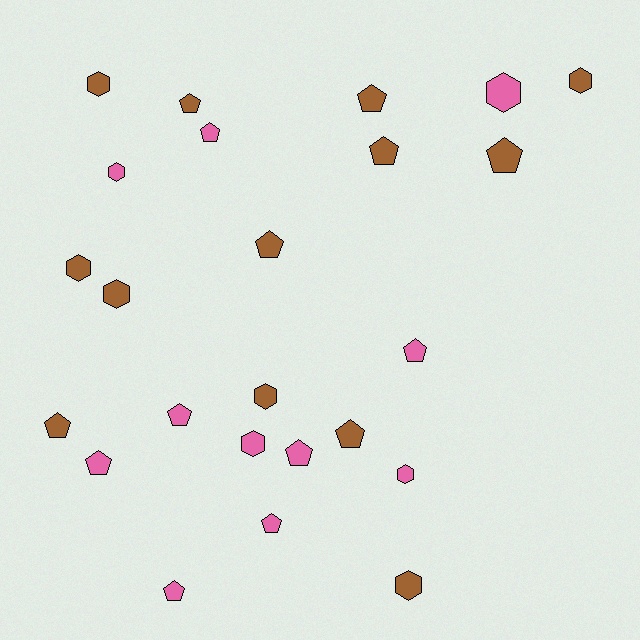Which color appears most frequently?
Brown, with 13 objects.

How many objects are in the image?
There are 24 objects.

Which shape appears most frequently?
Pentagon, with 14 objects.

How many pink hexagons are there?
There are 4 pink hexagons.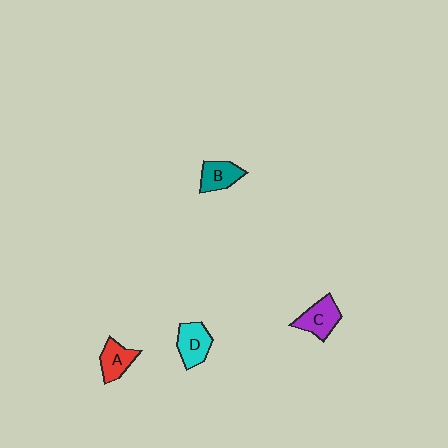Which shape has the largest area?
Shape C (purple).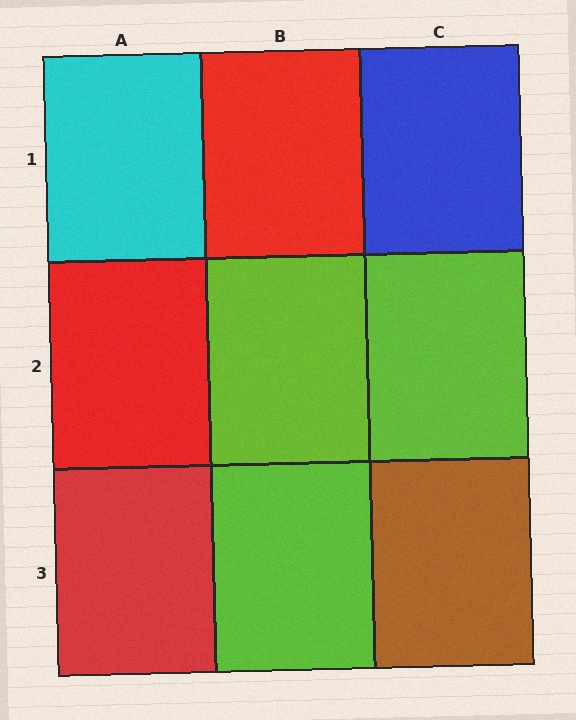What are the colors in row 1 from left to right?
Cyan, red, blue.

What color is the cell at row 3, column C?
Brown.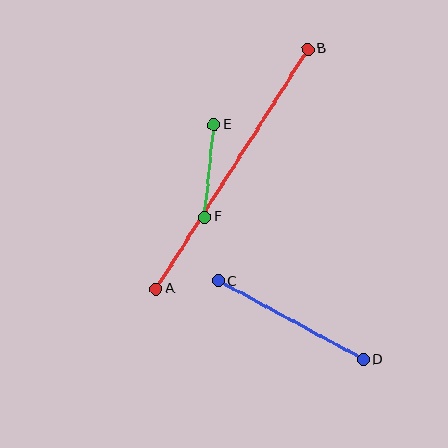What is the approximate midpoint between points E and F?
The midpoint is at approximately (209, 171) pixels.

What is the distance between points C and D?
The distance is approximately 165 pixels.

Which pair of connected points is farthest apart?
Points A and B are farthest apart.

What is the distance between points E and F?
The distance is approximately 93 pixels.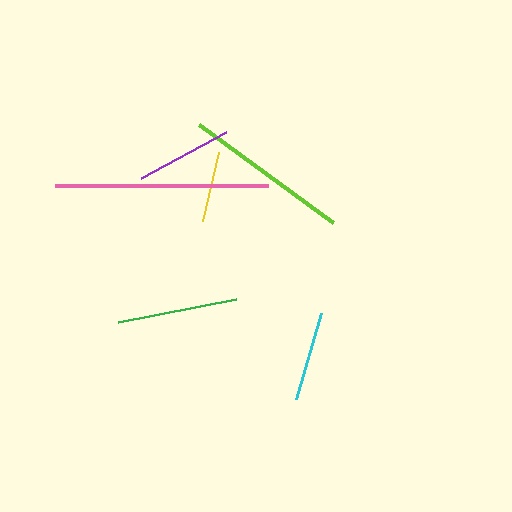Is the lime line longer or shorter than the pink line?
The pink line is longer than the lime line.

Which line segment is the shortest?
The yellow line is the shortest at approximately 71 pixels.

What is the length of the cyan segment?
The cyan segment is approximately 89 pixels long.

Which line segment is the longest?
The pink line is the longest at approximately 213 pixels.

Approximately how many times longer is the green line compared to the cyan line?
The green line is approximately 1.3 times the length of the cyan line.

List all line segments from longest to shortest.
From longest to shortest: pink, lime, green, purple, cyan, yellow.